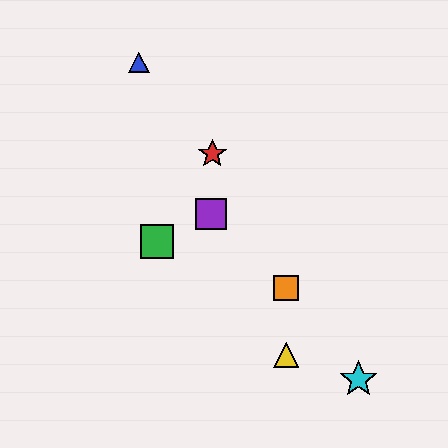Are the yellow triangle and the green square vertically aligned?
No, the yellow triangle is at x≈286 and the green square is at x≈157.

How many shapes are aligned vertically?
2 shapes (the yellow triangle, the orange square) are aligned vertically.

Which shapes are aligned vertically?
The yellow triangle, the orange square are aligned vertically.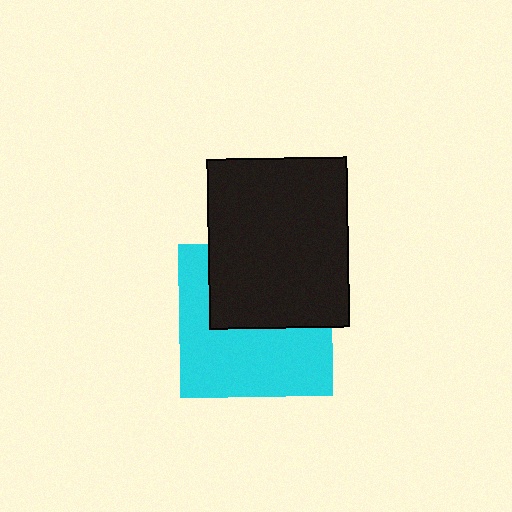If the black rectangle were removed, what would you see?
You would see the complete cyan square.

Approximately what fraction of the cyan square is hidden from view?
Roughly 45% of the cyan square is hidden behind the black rectangle.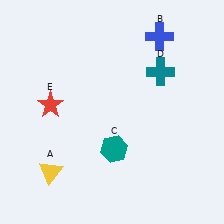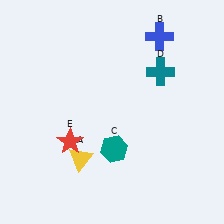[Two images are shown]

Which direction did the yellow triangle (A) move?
The yellow triangle (A) moved right.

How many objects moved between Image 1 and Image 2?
2 objects moved between the two images.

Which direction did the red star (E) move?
The red star (E) moved down.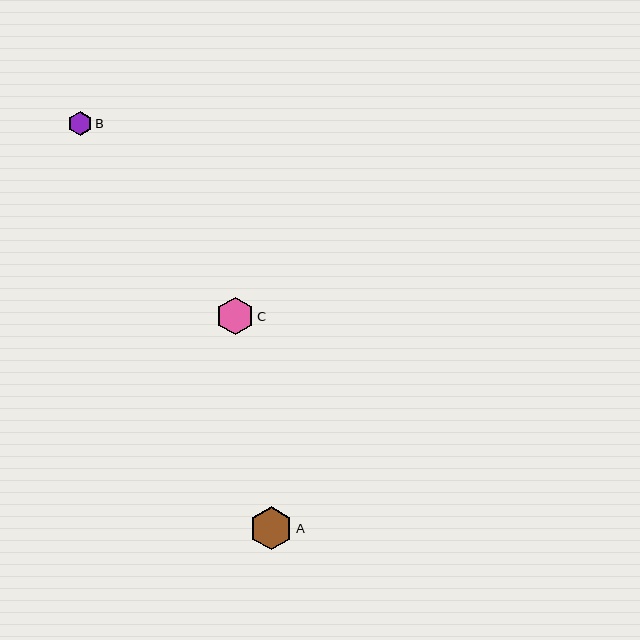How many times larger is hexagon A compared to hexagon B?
Hexagon A is approximately 1.8 times the size of hexagon B.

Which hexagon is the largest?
Hexagon A is the largest with a size of approximately 43 pixels.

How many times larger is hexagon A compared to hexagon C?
Hexagon A is approximately 1.2 times the size of hexagon C.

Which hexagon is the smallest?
Hexagon B is the smallest with a size of approximately 24 pixels.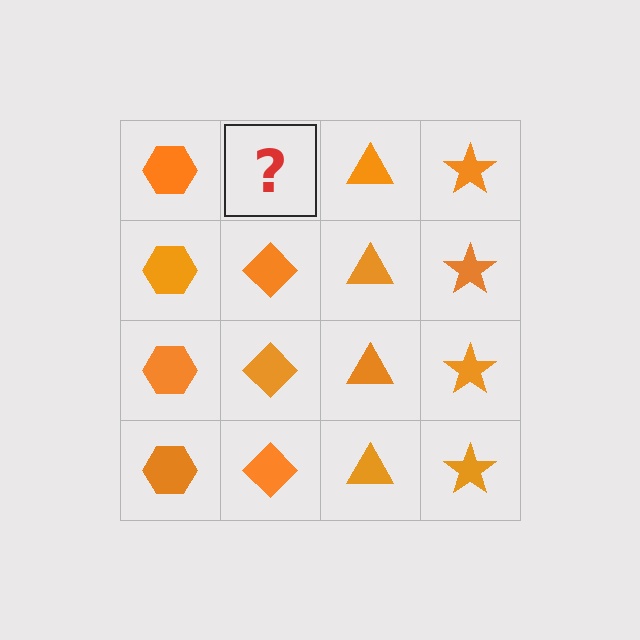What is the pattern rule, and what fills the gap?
The rule is that each column has a consistent shape. The gap should be filled with an orange diamond.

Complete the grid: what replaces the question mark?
The question mark should be replaced with an orange diamond.